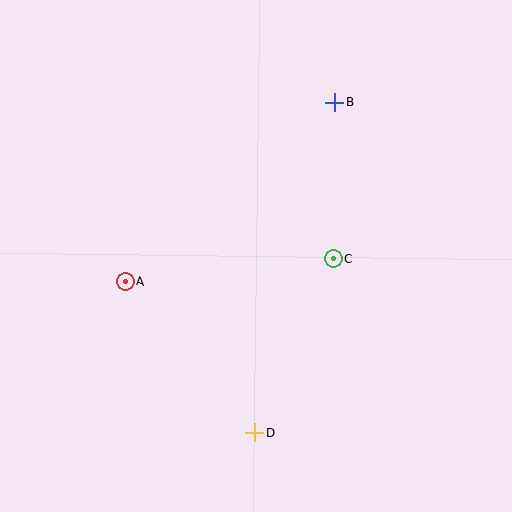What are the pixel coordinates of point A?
Point A is at (125, 281).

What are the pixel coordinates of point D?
Point D is at (255, 433).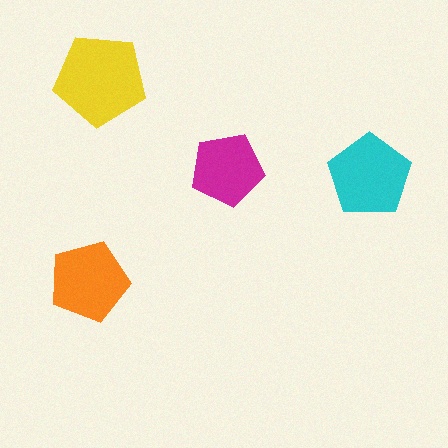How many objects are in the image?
There are 4 objects in the image.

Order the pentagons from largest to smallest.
the yellow one, the cyan one, the orange one, the magenta one.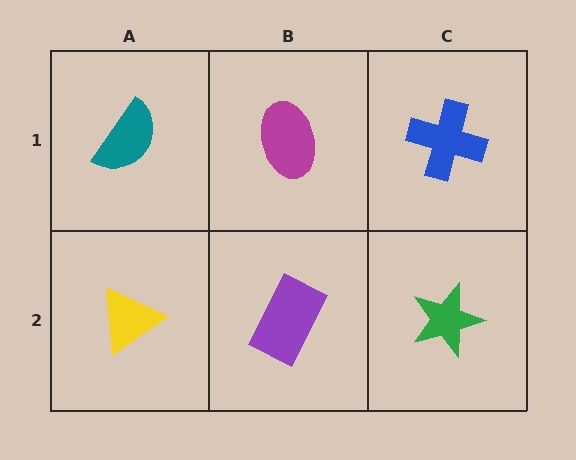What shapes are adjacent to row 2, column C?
A blue cross (row 1, column C), a purple rectangle (row 2, column B).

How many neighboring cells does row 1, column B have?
3.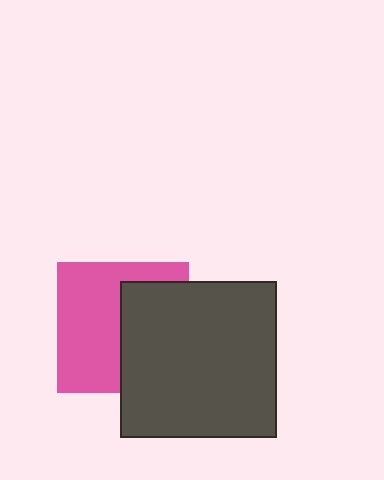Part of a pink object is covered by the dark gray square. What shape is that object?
It is a square.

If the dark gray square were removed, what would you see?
You would see the complete pink square.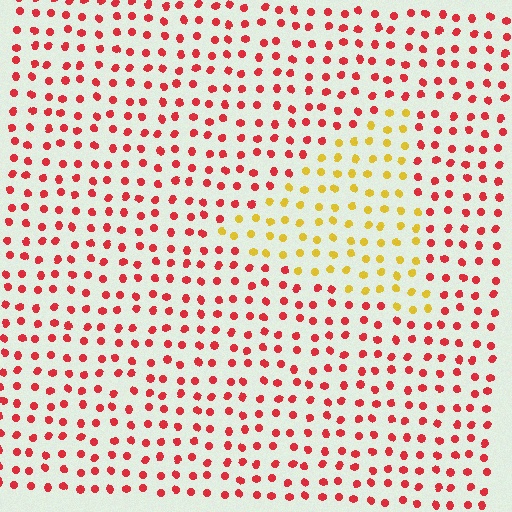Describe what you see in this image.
The image is filled with small red elements in a uniform arrangement. A triangle-shaped region is visible where the elements are tinted to a slightly different hue, forming a subtle color boundary.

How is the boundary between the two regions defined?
The boundary is defined purely by a slight shift in hue (about 55 degrees). Spacing, size, and orientation are identical on both sides.